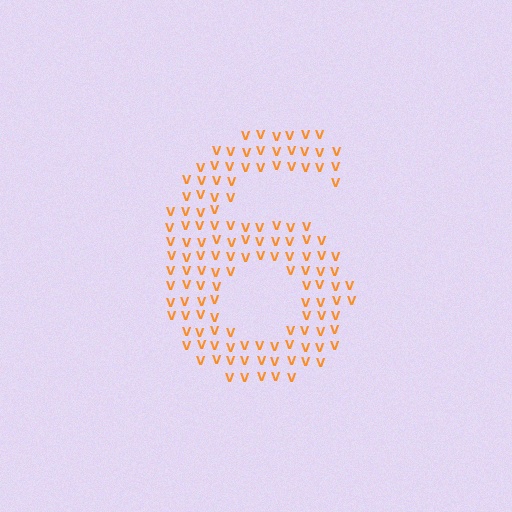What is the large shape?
The large shape is the digit 6.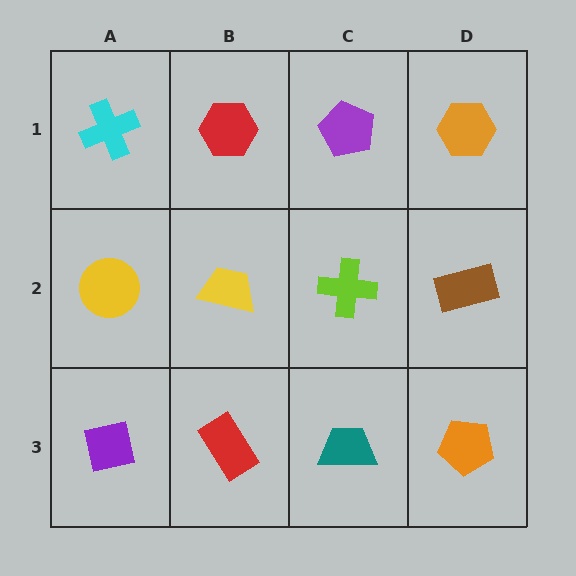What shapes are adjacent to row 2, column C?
A purple pentagon (row 1, column C), a teal trapezoid (row 3, column C), a yellow trapezoid (row 2, column B), a brown rectangle (row 2, column D).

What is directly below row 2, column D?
An orange pentagon.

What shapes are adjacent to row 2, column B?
A red hexagon (row 1, column B), a red rectangle (row 3, column B), a yellow circle (row 2, column A), a lime cross (row 2, column C).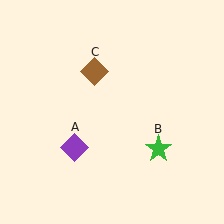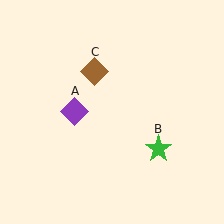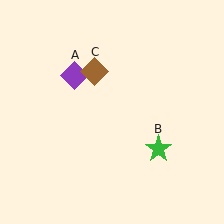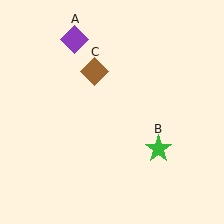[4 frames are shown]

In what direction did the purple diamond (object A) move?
The purple diamond (object A) moved up.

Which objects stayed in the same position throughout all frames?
Green star (object B) and brown diamond (object C) remained stationary.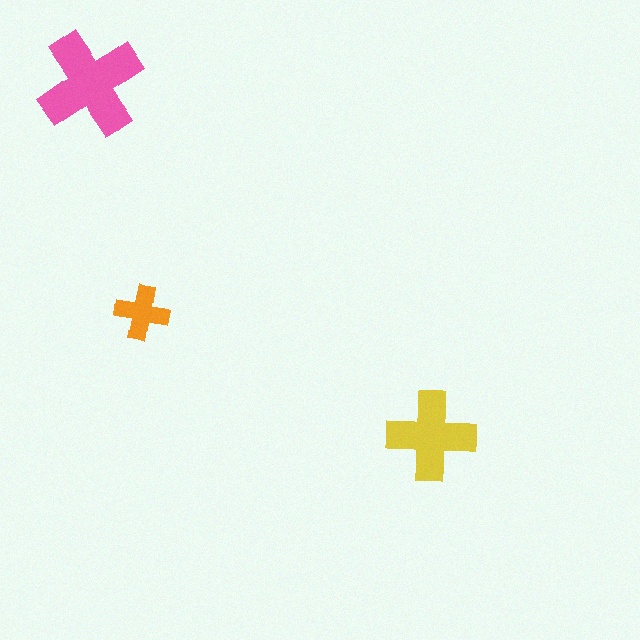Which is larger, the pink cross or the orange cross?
The pink one.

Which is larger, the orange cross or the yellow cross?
The yellow one.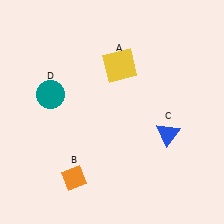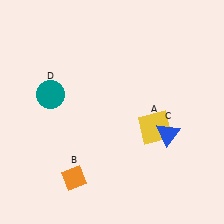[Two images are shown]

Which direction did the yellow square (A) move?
The yellow square (A) moved down.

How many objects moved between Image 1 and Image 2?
1 object moved between the two images.